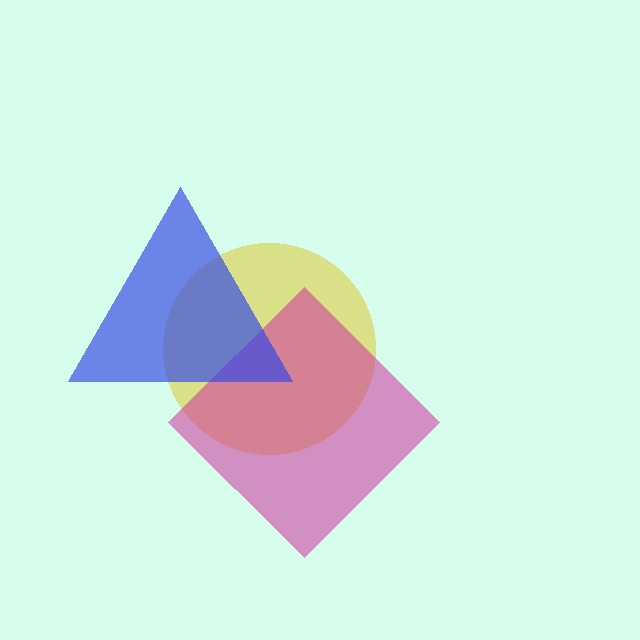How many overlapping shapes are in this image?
There are 3 overlapping shapes in the image.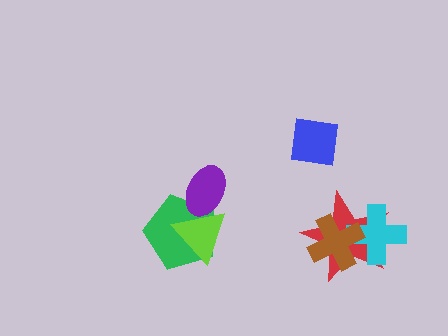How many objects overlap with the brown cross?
2 objects overlap with the brown cross.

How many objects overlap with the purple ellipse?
2 objects overlap with the purple ellipse.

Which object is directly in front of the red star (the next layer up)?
The cyan cross is directly in front of the red star.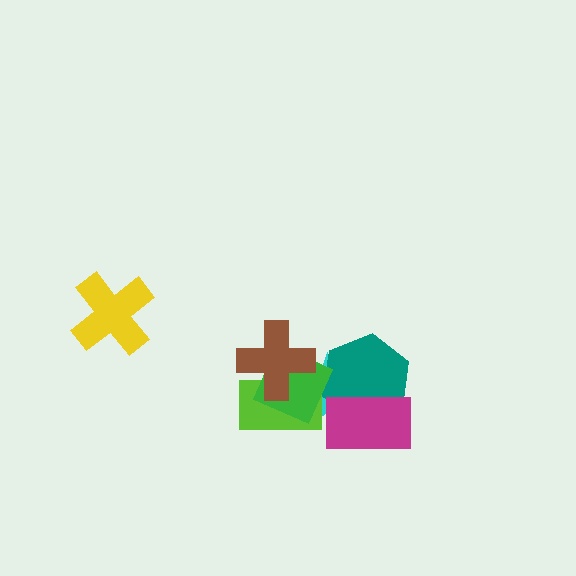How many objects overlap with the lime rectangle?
3 objects overlap with the lime rectangle.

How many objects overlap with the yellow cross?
0 objects overlap with the yellow cross.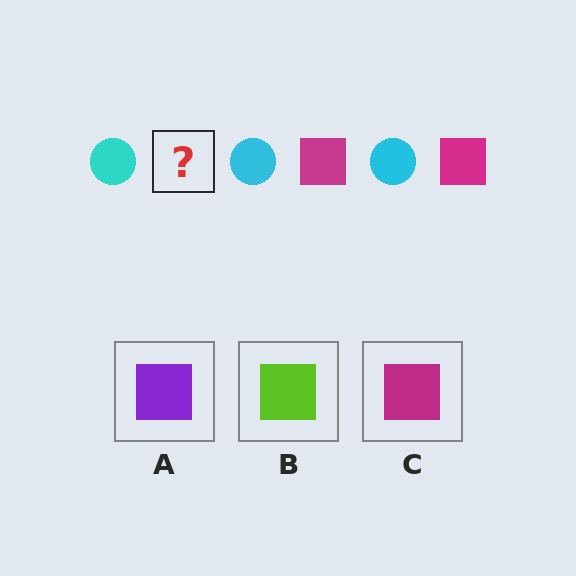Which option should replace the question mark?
Option C.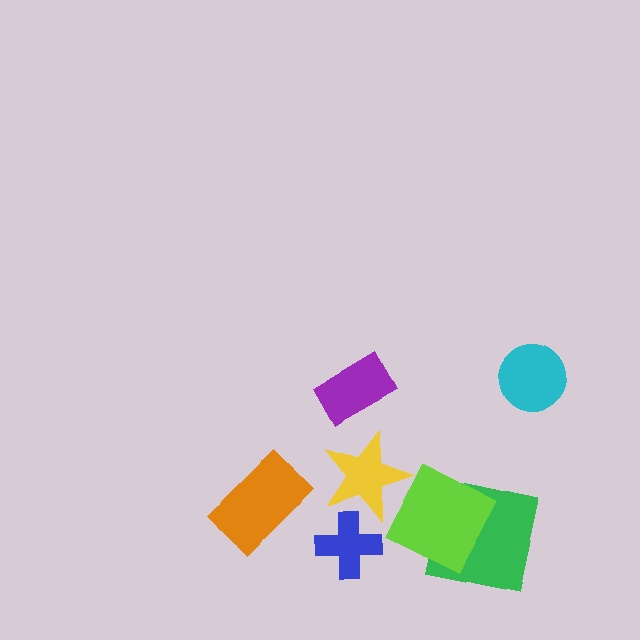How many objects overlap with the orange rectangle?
0 objects overlap with the orange rectangle.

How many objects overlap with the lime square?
1 object overlaps with the lime square.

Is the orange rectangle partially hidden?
No, no other shape covers it.